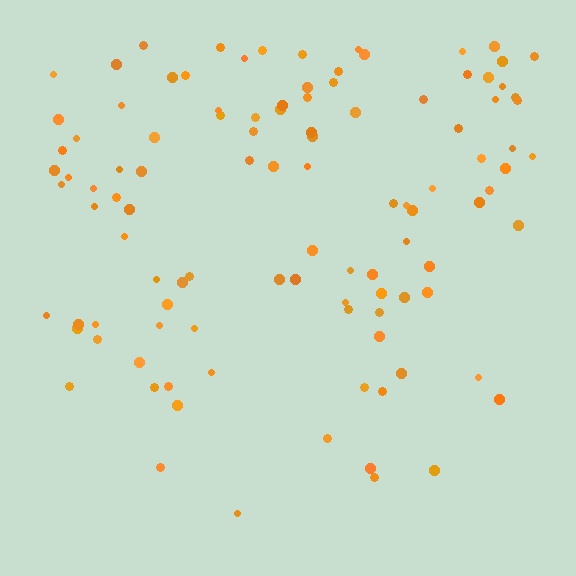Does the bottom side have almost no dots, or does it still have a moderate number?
Still a moderate number, just noticeably fewer than the top.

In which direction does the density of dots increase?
From bottom to top, with the top side densest.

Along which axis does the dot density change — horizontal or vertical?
Vertical.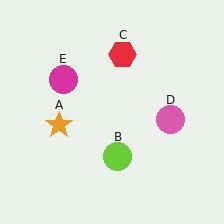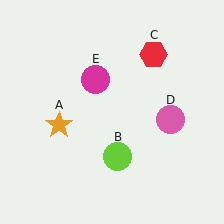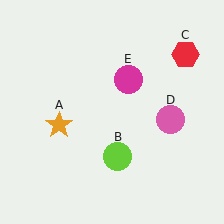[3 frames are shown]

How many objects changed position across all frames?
2 objects changed position: red hexagon (object C), magenta circle (object E).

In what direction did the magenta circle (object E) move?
The magenta circle (object E) moved right.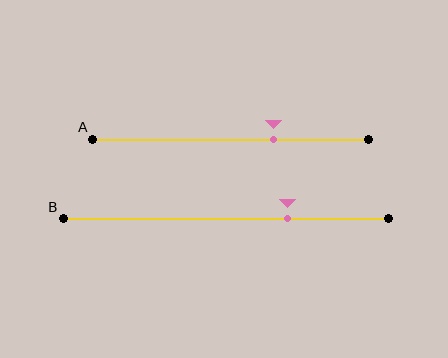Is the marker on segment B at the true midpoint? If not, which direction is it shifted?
No, the marker on segment B is shifted to the right by about 19% of the segment length.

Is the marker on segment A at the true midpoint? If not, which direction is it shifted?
No, the marker on segment A is shifted to the right by about 16% of the segment length.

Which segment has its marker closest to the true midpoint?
Segment A has its marker closest to the true midpoint.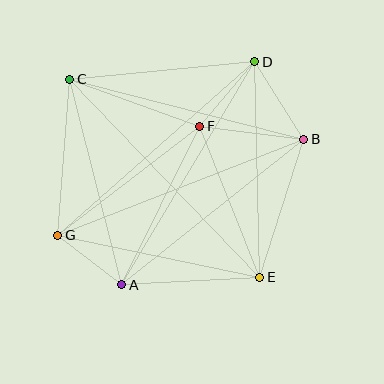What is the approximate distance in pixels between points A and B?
The distance between A and B is approximately 233 pixels.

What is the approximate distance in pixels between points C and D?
The distance between C and D is approximately 186 pixels.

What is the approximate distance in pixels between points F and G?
The distance between F and G is approximately 179 pixels.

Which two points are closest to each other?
Points A and G are closest to each other.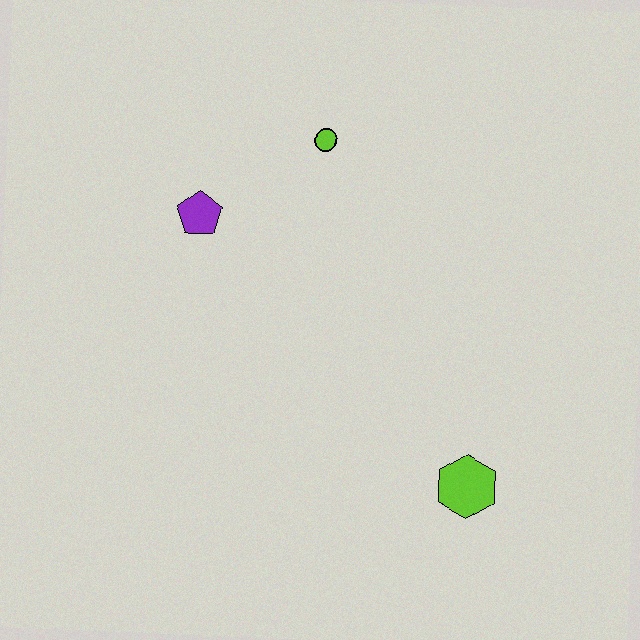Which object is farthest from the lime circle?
The lime hexagon is farthest from the lime circle.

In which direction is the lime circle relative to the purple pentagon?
The lime circle is to the right of the purple pentagon.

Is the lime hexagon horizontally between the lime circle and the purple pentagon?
No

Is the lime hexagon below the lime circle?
Yes